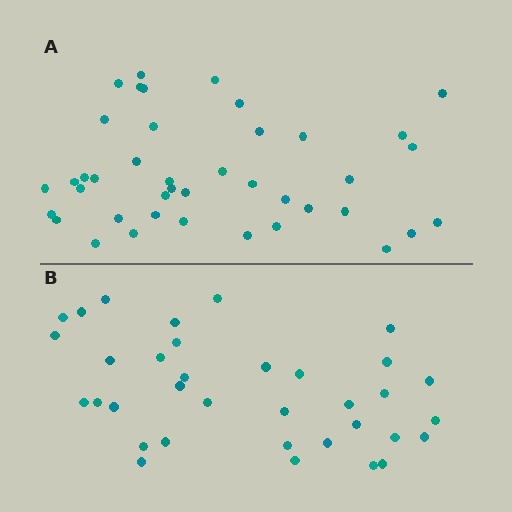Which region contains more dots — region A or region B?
Region A (the top region) has more dots.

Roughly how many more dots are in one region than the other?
Region A has about 6 more dots than region B.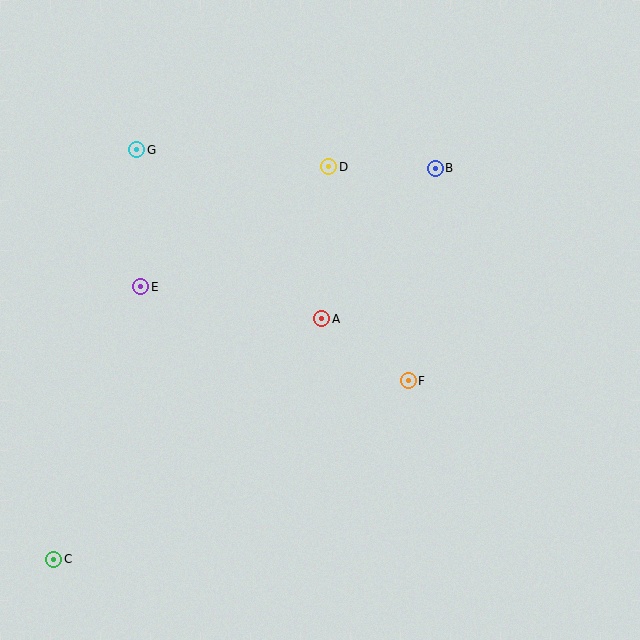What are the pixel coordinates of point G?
Point G is at (137, 150).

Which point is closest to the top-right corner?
Point B is closest to the top-right corner.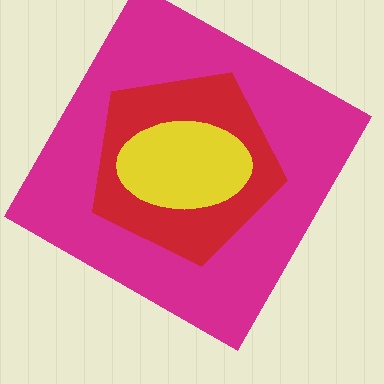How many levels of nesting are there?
3.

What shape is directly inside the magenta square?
The red pentagon.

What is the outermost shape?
The magenta square.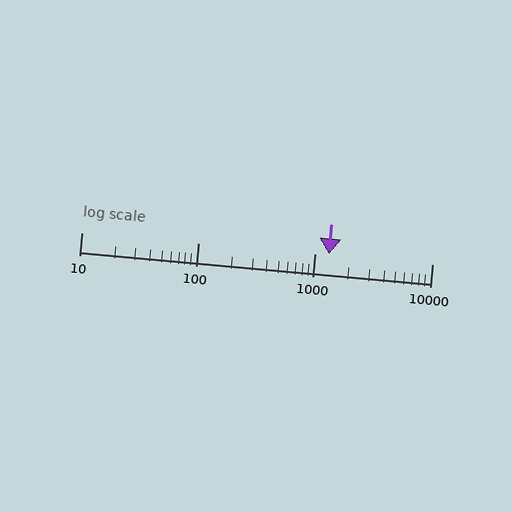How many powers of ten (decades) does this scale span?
The scale spans 3 decades, from 10 to 10000.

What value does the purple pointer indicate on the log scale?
The pointer indicates approximately 1300.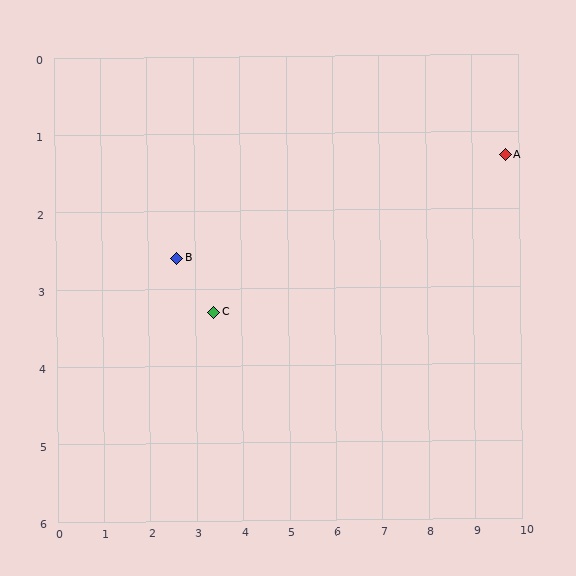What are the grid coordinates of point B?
Point B is at approximately (2.6, 2.6).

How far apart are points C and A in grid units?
Points C and A are about 6.6 grid units apart.